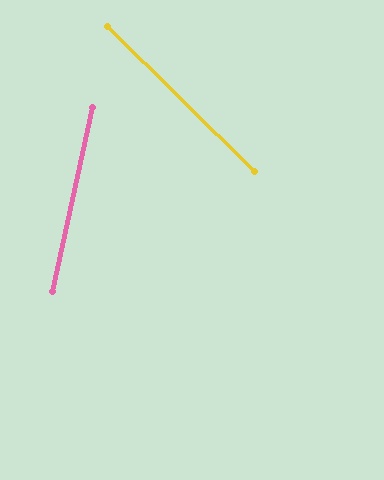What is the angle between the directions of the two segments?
Approximately 58 degrees.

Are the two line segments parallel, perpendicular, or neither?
Neither parallel nor perpendicular — they differ by about 58°.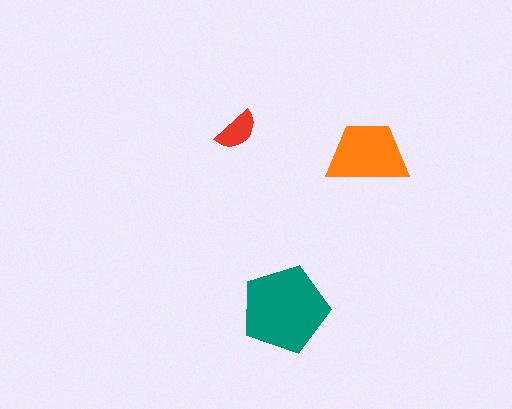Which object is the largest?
The teal pentagon.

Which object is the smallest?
The red semicircle.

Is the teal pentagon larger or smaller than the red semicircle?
Larger.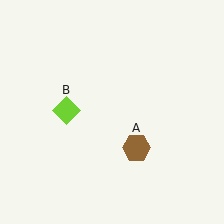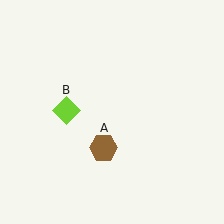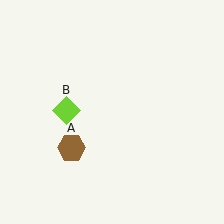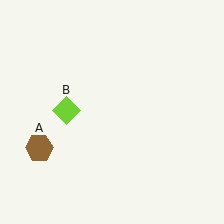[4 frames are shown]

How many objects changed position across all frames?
1 object changed position: brown hexagon (object A).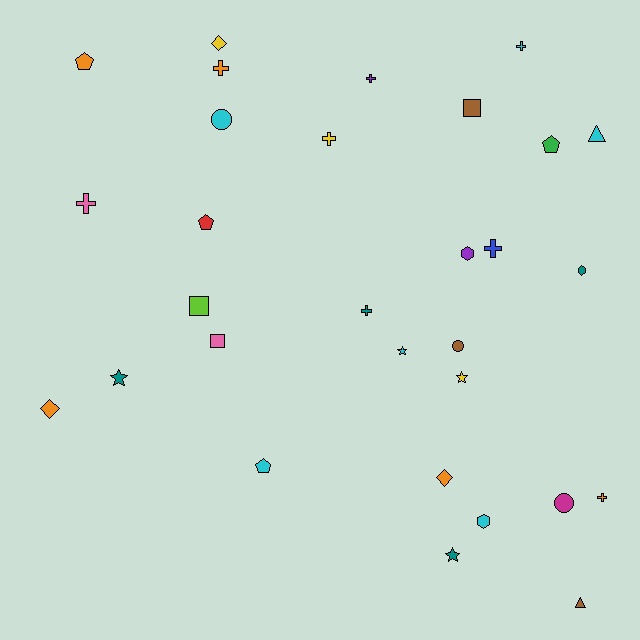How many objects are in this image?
There are 30 objects.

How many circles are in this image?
There are 3 circles.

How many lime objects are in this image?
There is 1 lime object.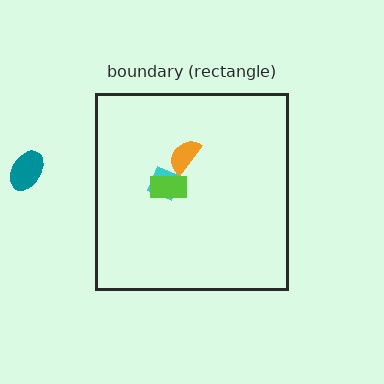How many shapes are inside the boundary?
3 inside, 1 outside.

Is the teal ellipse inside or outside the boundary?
Outside.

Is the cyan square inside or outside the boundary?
Inside.